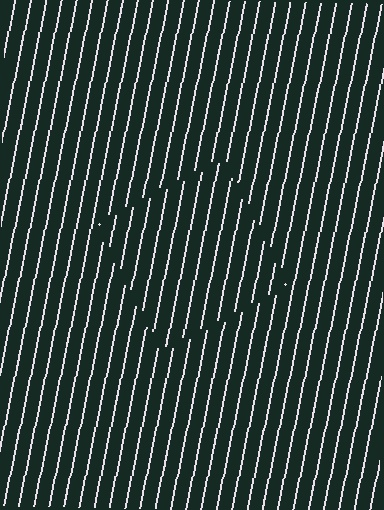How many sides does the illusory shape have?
4 sides — the line-ends trace a square.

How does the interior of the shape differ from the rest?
The interior of the shape contains the same grating, shifted by half a period — the contour is defined by the phase discontinuity where line-ends from the inner and outer gratings abut.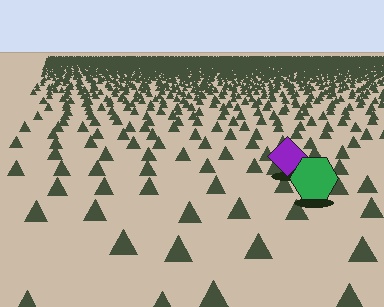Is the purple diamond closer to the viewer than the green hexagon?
No. The green hexagon is closer — you can tell from the texture gradient: the ground texture is coarser near it.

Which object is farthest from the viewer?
The purple diamond is farthest from the viewer. It appears smaller and the ground texture around it is denser.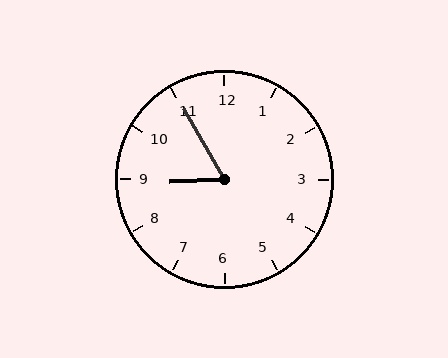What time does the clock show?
8:55.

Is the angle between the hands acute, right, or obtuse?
It is acute.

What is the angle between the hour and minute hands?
Approximately 62 degrees.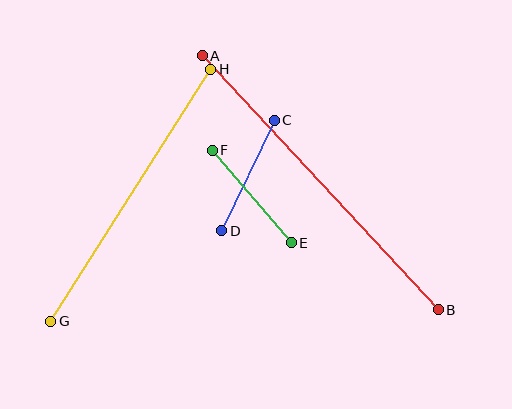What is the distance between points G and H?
The distance is approximately 298 pixels.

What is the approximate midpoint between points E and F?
The midpoint is at approximately (252, 196) pixels.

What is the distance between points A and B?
The distance is approximately 347 pixels.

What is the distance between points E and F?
The distance is approximately 122 pixels.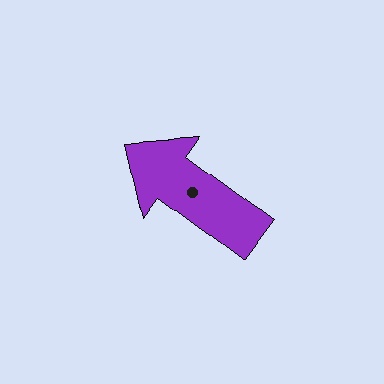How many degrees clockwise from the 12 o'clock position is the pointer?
Approximately 307 degrees.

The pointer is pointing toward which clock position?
Roughly 10 o'clock.